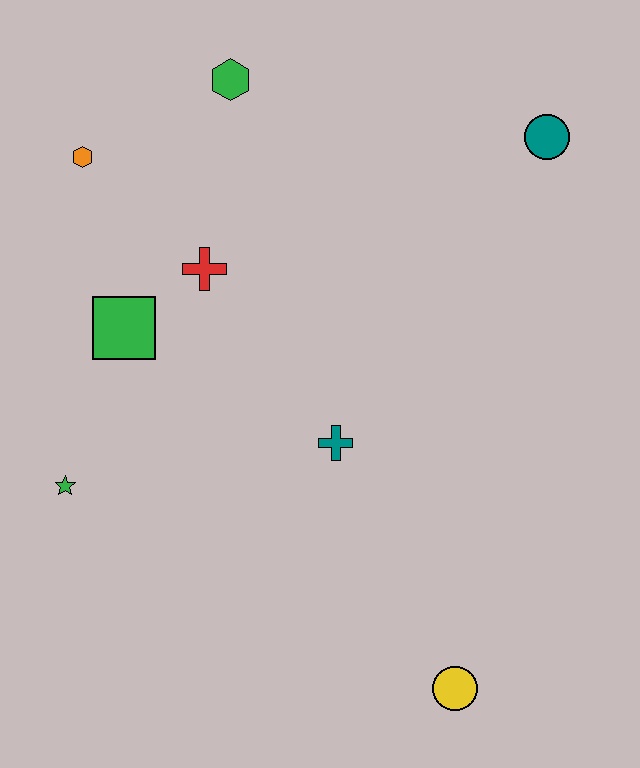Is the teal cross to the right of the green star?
Yes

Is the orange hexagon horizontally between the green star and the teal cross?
Yes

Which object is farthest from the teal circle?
The green star is farthest from the teal circle.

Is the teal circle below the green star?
No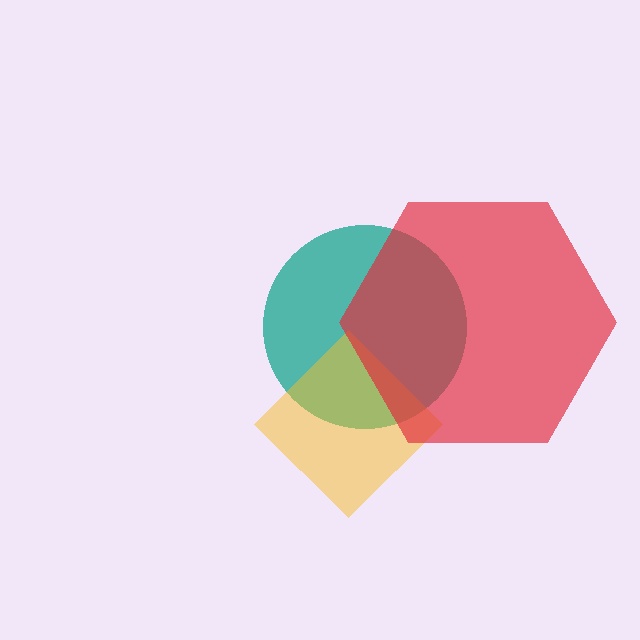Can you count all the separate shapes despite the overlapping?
Yes, there are 3 separate shapes.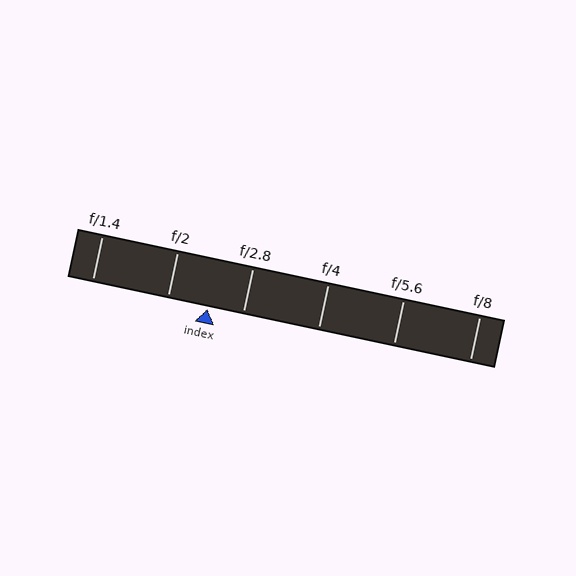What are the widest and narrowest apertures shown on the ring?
The widest aperture shown is f/1.4 and the narrowest is f/8.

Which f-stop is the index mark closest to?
The index mark is closest to f/2.8.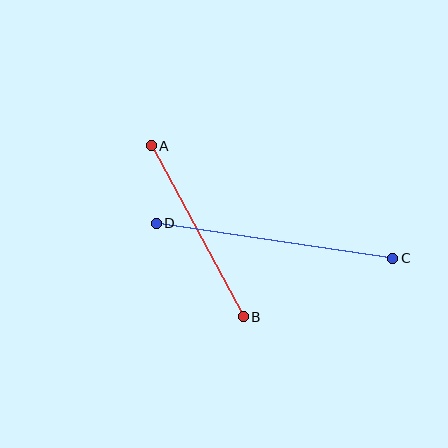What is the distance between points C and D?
The distance is approximately 239 pixels.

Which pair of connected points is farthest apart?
Points C and D are farthest apart.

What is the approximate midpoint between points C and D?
The midpoint is at approximately (275, 241) pixels.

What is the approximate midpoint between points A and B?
The midpoint is at approximately (197, 231) pixels.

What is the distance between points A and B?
The distance is approximately 194 pixels.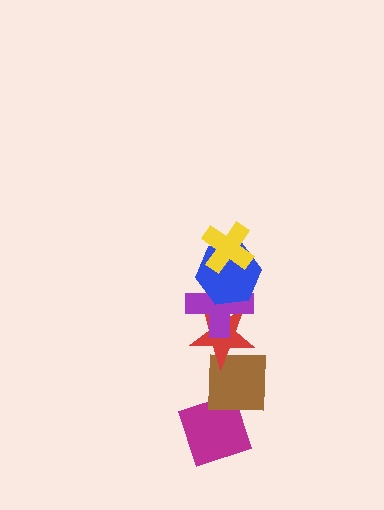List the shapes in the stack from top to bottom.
From top to bottom: the yellow cross, the blue hexagon, the purple cross, the red star, the brown square, the magenta diamond.